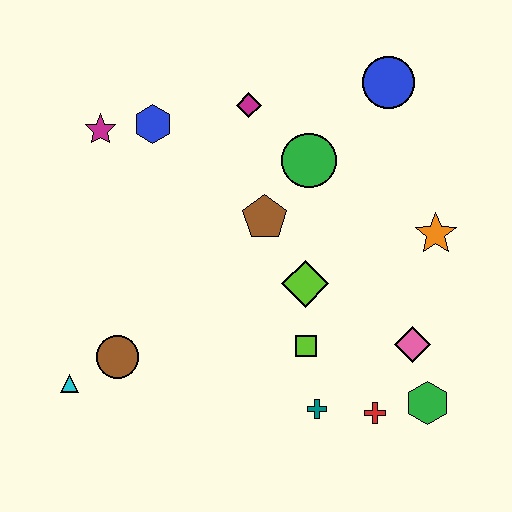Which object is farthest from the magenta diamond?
The green hexagon is farthest from the magenta diamond.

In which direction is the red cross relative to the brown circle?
The red cross is to the right of the brown circle.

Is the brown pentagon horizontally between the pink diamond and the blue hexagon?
Yes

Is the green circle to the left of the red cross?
Yes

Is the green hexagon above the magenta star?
No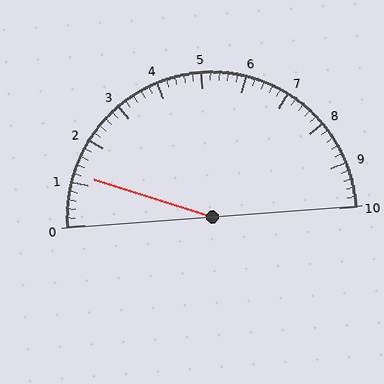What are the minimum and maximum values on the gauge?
The gauge ranges from 0 to 10.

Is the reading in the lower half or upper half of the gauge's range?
The reading is in the lower half of the range (0 to 10).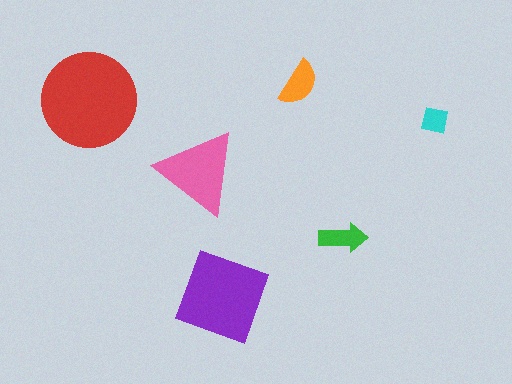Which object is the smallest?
The cyan square.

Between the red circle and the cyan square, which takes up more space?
The red circle.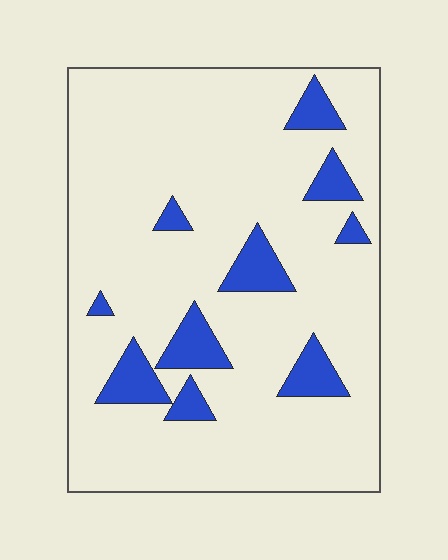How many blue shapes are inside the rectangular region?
10.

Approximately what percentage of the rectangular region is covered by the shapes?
Approximately 15%.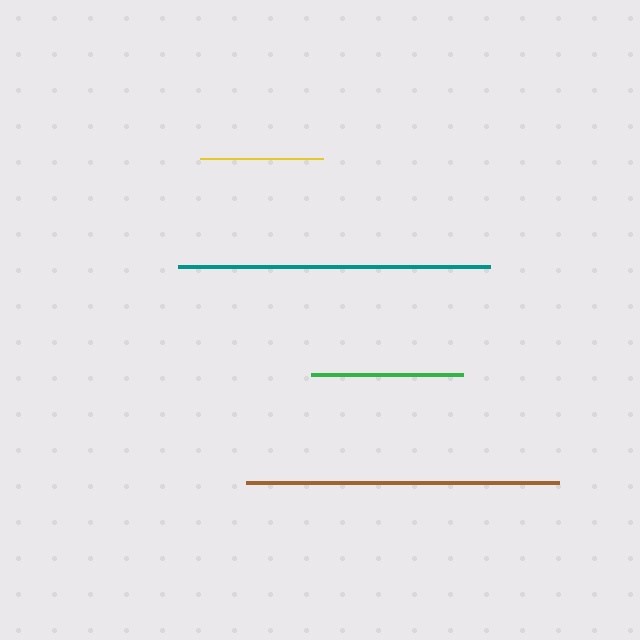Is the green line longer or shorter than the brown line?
The brown line is longer than the green line.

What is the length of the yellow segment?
The yellow segment is approximately 124 pixels long.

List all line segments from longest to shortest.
From longest to shortest: brown, teal, green, yellow.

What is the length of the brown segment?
The brown segment is approximately 313 pixels long.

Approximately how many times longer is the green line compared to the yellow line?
The green line is approximately 1.2 times the length of the yellow line.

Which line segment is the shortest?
The yellow line is the shortest at approximately 124 pixels.